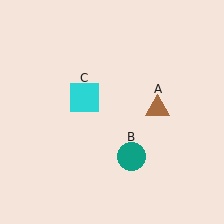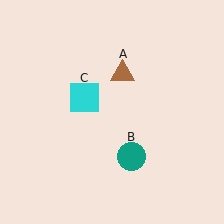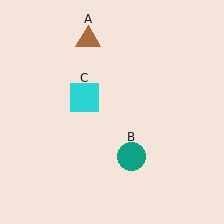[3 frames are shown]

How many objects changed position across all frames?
1 object changed position: brown triangle (object A).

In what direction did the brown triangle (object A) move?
The brown triangle (object A) moved up and to the left.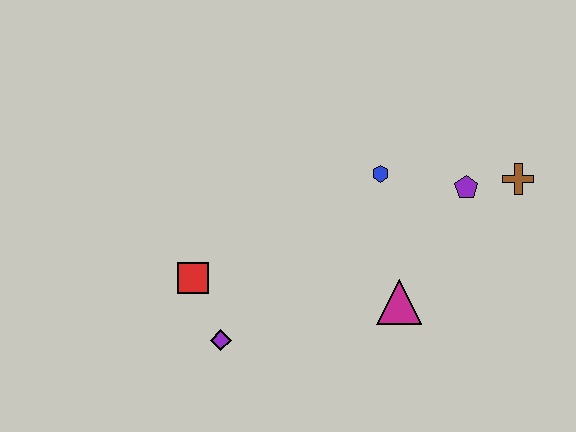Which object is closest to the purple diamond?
The red square is closest to the purple diamond.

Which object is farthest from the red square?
The brown cross is farthest from the red square.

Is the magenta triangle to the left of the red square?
No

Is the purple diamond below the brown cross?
Yes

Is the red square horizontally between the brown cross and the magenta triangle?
No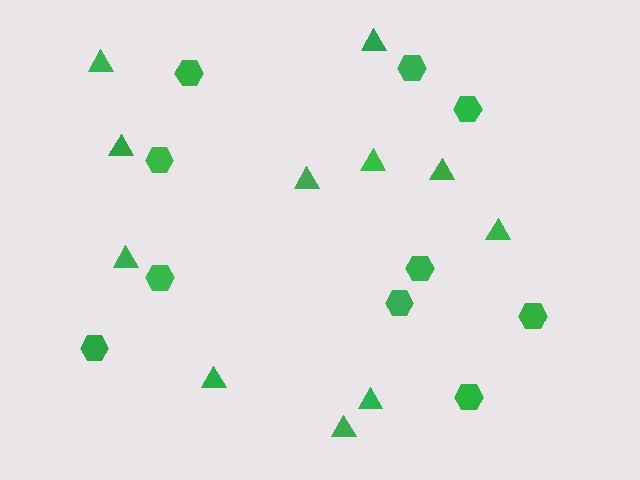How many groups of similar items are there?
There are 2 groups: one group of hexagons (10) and one group of triangles (11).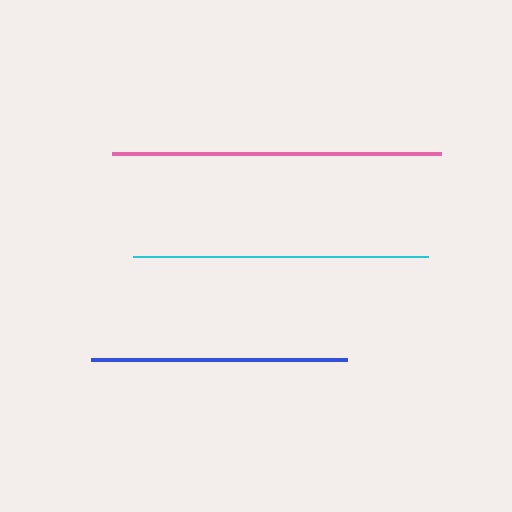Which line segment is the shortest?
The blue line is the shortest at approximately 257 pixels.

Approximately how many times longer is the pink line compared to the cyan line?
The pink line is approximately 1.1 times the length of the cyan line.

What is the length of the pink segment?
The pink segment is approximately 328 pixels long.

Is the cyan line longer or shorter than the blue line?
The cyan line is longer than the blue line.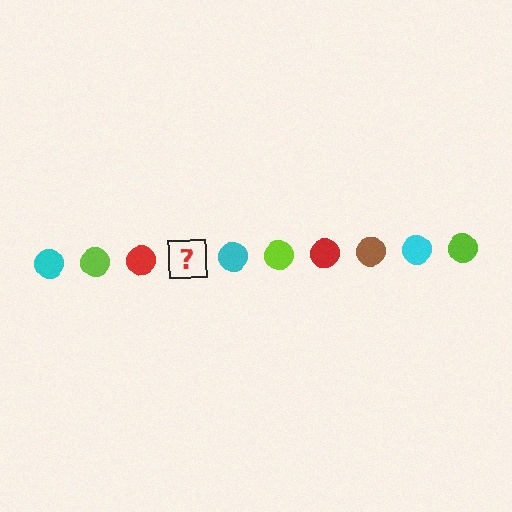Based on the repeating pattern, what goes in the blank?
The blank should be a brown circle.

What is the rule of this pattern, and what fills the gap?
The rule is that the pattern cycles through cyan, lime, red, brown circles. The gap should be filled with a brown circle.